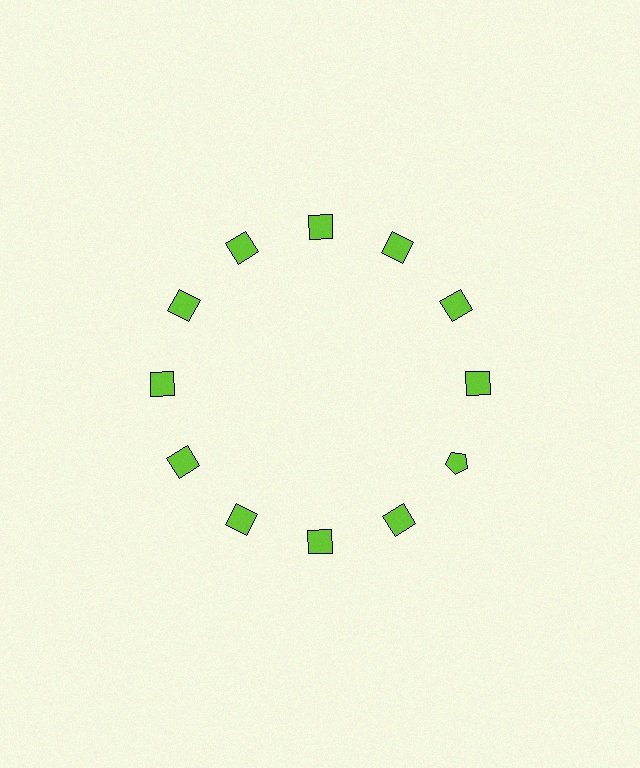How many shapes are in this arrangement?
There are 12 shapes arranged in a ring pattern.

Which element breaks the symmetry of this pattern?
The lime pentagon at roughly the 4 o'clock position breaks the symmetry. All other shapes are lime squares.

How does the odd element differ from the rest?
It has a different shape: pentagon instead of square.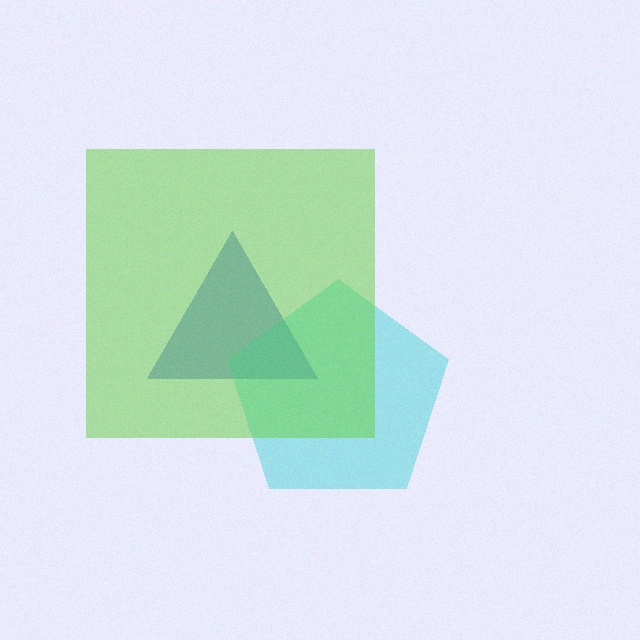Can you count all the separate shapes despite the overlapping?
Yes, there are 3 separate shapes.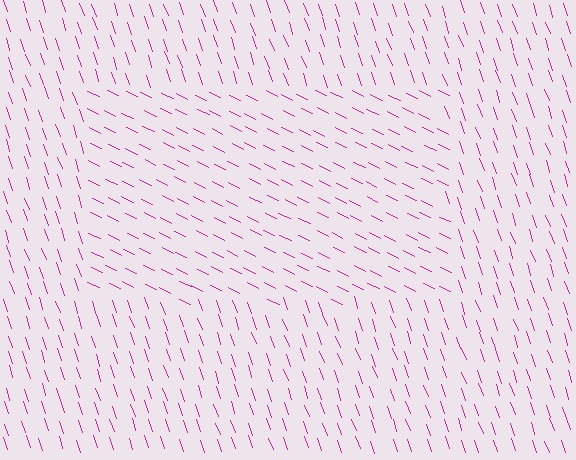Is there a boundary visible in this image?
Yes, there is a texture boundary formed by a change in line orientation.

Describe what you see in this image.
The image is filled with small magenta line segments. A rectangle region in the image has lines oriented differently from the surrounding lines, creating a visible texture boundary.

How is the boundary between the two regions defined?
The boundary is defined purely by a change in line orientation (approximately 45 degrees difference). All lines are the same color and thickness.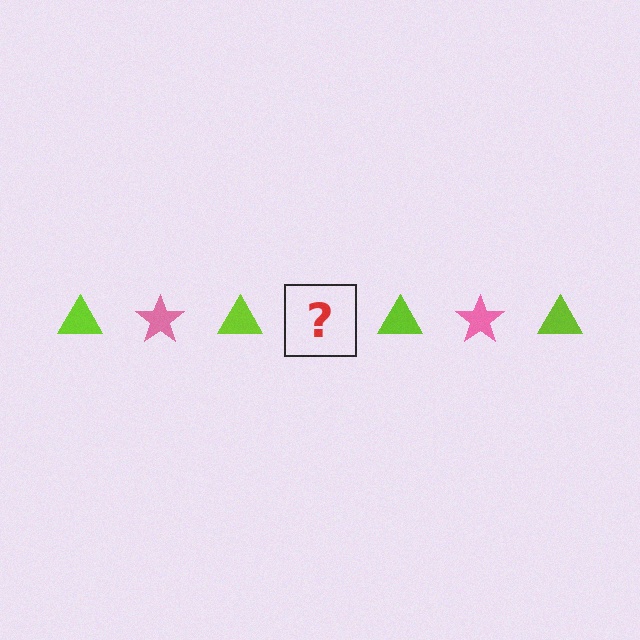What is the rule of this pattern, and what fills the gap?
The rule is that the pattern alternates between lime triangle and pink star. The gap should be filled with a pink star.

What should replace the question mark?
The question mark should be replaced with a pink star.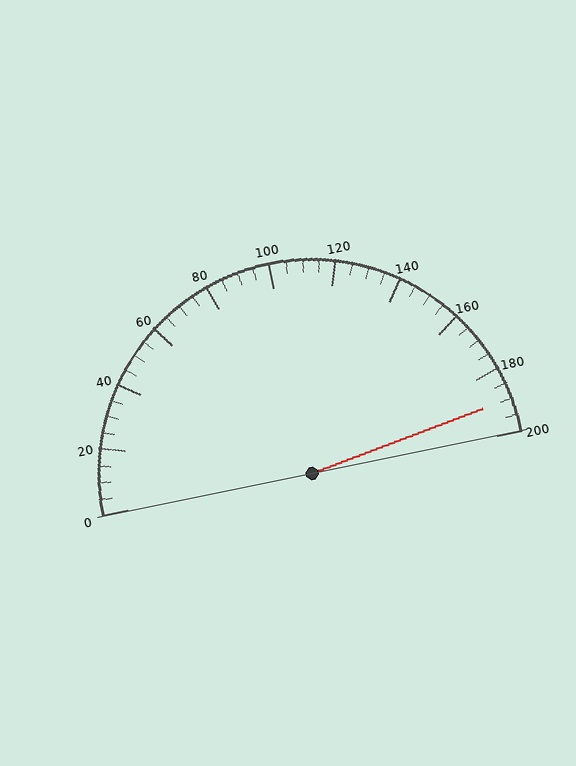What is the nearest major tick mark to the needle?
The nearest major tick mark is 200.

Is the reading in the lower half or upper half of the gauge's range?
The reading is in the upper half of the range (0 to 200).